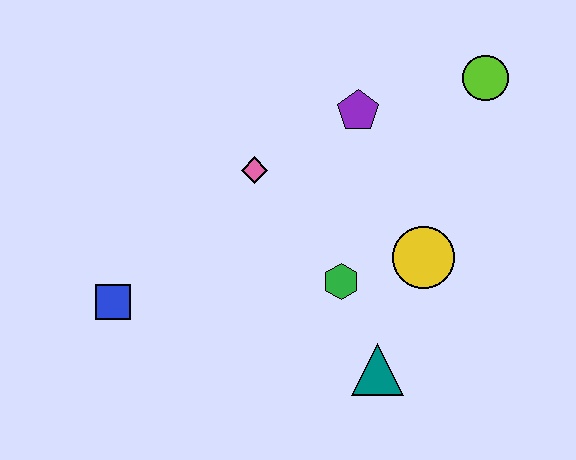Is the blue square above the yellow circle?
No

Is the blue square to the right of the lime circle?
No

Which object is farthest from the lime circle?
The blue square is farthest from the lime circle.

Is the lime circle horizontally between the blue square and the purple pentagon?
No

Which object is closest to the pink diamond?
The purple pentagon is closest to the pink diamond.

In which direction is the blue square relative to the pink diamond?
The blue square is to the left of the pink diamond.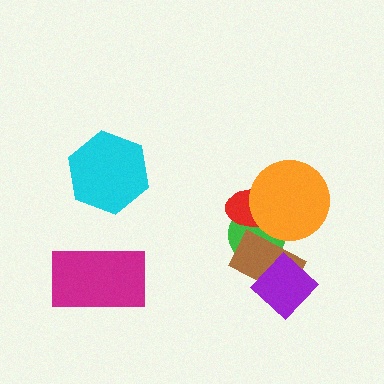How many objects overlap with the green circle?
3 objects overlap with the green circle.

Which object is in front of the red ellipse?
The orange circle is in front of the red ellipse.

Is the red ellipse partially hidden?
Yes, it is partially covered by another shape.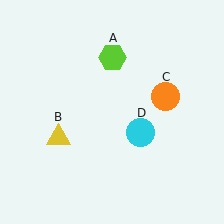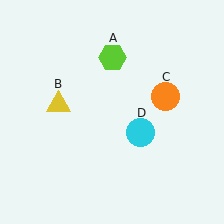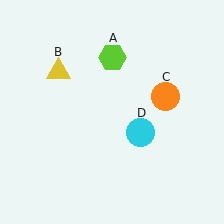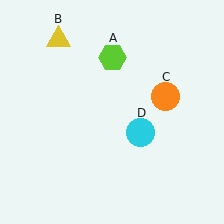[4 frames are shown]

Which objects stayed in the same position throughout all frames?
Lime hexagon (object A) and orange circle (object C) and cyan circle (object D) remained stationary.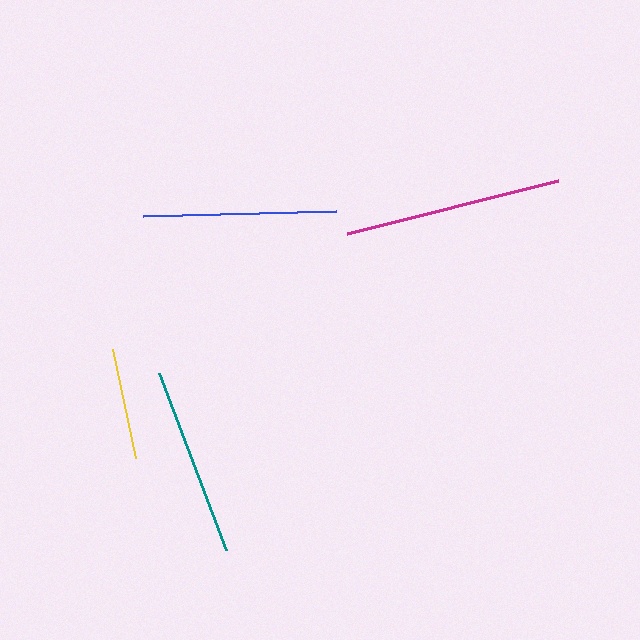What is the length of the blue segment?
The blue segment is approximately 193 pixels long.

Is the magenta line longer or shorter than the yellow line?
The magenta line is longer than the yellow line.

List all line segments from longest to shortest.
From longest to shortest: magenta, blue, teal, yellow.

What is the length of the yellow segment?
The yellow segment is approximately 112 pixels long.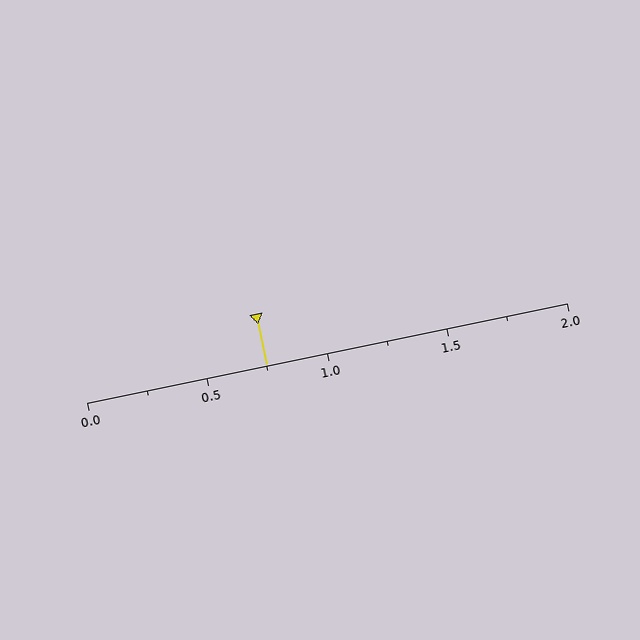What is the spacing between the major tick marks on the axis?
The major ticks are spaced 0.5 apart.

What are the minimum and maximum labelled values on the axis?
The axis runs from 0.0 to 2.0.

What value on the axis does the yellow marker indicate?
The marker indicates approximately 0.75.